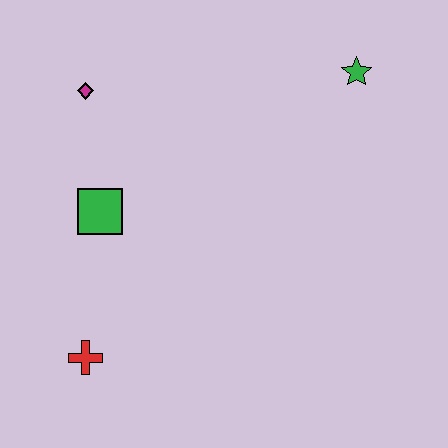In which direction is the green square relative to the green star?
The green square is to the left of the green star.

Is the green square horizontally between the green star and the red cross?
Yes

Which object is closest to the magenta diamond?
The green square is closest to the magenta diamond.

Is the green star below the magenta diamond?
No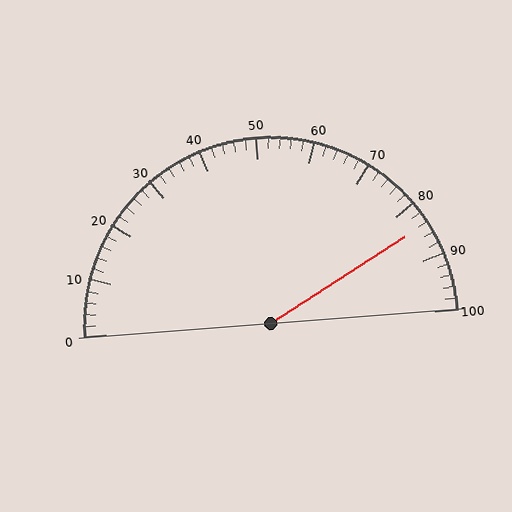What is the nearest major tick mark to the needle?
The nearest major tick mark is 80.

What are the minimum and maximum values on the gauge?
The gauge ranges from 0 to 100.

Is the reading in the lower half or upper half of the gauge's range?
The reading is in the upper half of the range (0 to 100).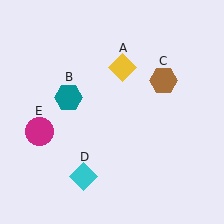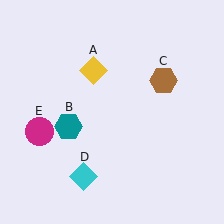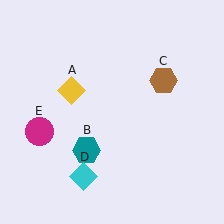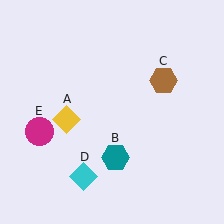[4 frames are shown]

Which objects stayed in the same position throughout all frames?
Brown hexagon (object C) and cyan diamond (object D) and magenta circle (object E) remained stationary.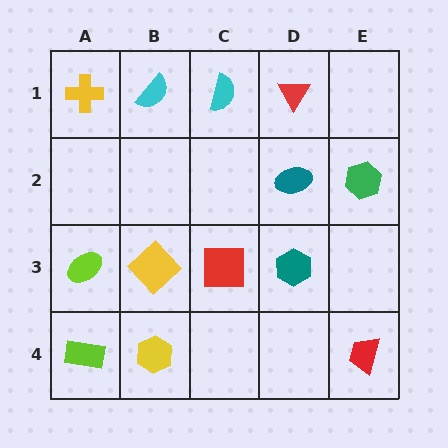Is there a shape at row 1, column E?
No, that cell is empty.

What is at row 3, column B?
A yellow diamond.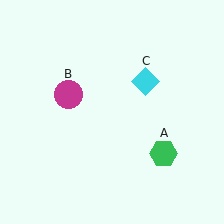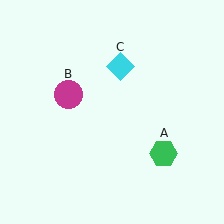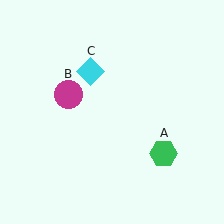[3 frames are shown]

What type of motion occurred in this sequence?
The cyan diamond (object C) rotated counterclockwise around the center of the scene.